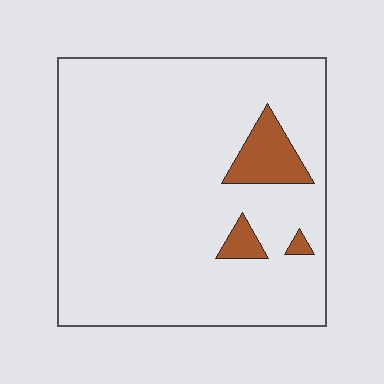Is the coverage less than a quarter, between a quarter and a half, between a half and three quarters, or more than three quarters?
Less than a quarter.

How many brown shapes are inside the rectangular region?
3.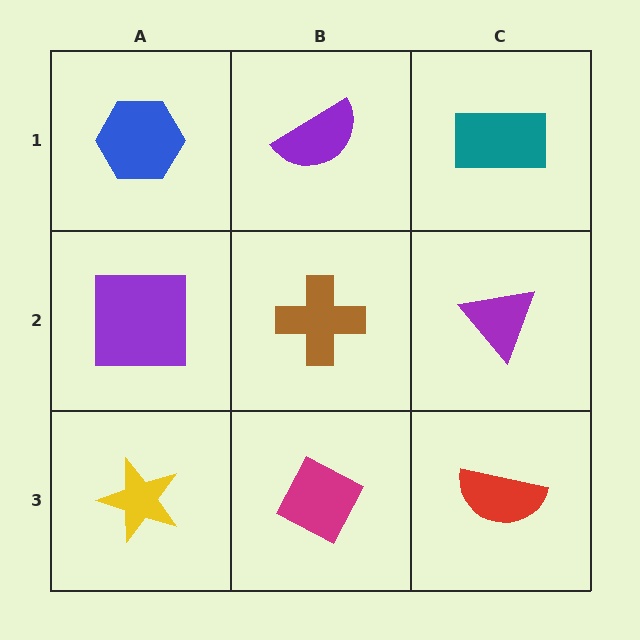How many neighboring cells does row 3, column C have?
2.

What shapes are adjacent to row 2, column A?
A blue hexagon (row 1, column A), a yellow star (row 3, column A), a brown cross (row 2, column B).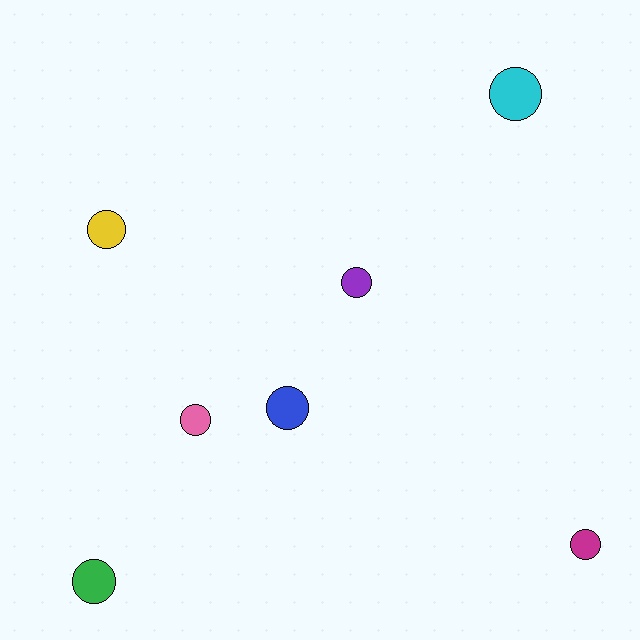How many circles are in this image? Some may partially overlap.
There are 7 circles.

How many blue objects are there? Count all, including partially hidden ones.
There is 1 blue object.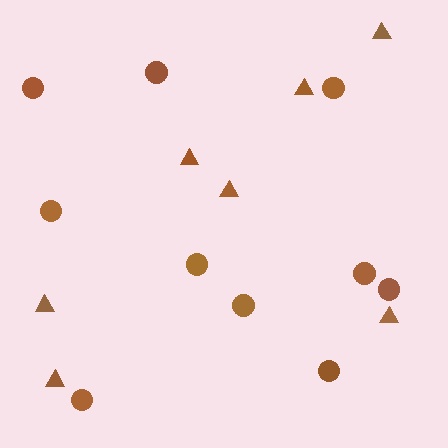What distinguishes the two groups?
There are 2 groups: one group of circles (10) and one group of triangles (7).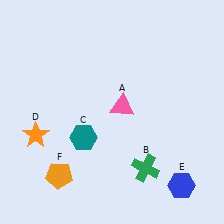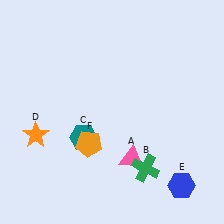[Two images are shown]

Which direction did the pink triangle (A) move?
The pink triangle (A) moved down.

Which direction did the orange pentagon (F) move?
The orange pentagon (F) moved up.